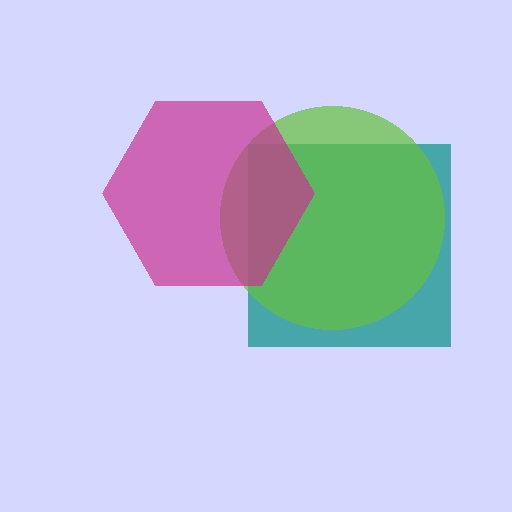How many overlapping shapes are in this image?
There are 3 overlapping shapes in the image.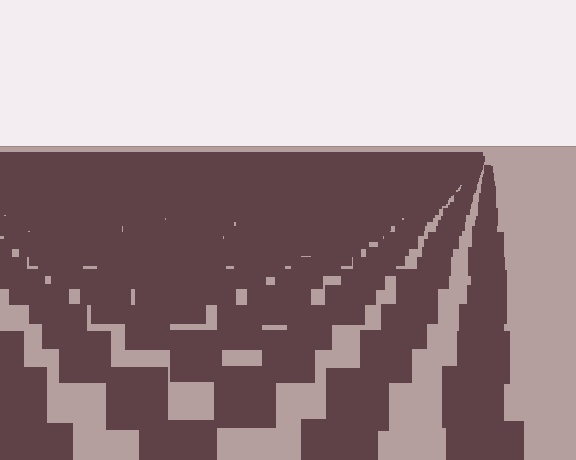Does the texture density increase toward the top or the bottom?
Density increases toward the top.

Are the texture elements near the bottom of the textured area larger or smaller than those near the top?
Larger. Near the bottom, elements are closer to the viewer and appear at a bigger on-screen size.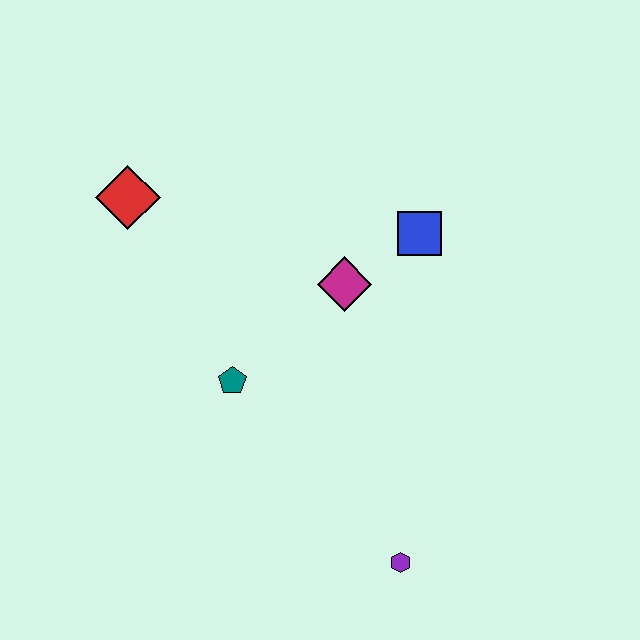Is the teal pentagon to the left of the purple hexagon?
Yes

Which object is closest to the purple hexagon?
The teal pentagon is closest to the purple hexagon.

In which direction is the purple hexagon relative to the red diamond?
The purple hexagon is below the red diamond.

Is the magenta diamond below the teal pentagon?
No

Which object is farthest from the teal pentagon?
The purple hexagon is farthest from the teal pentagon.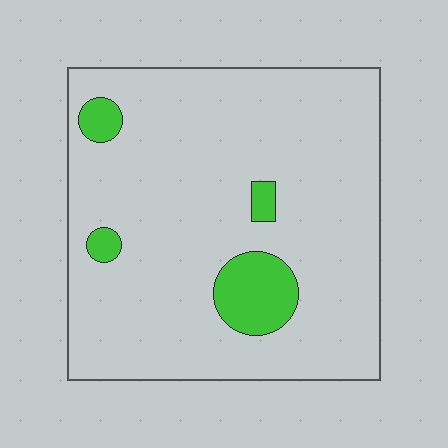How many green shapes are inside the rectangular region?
4.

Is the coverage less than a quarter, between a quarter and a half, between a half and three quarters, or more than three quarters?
Less than a quarter.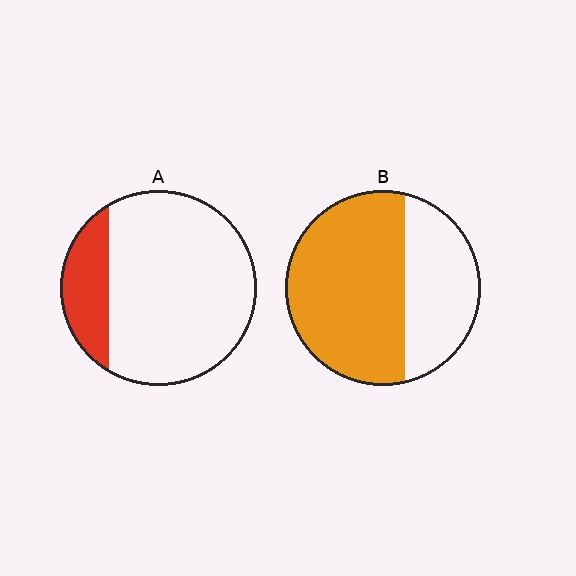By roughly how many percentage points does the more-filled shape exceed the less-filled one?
By roughly 45 percentage points (B over A).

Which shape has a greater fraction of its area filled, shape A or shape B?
Shape B.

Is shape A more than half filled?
No.